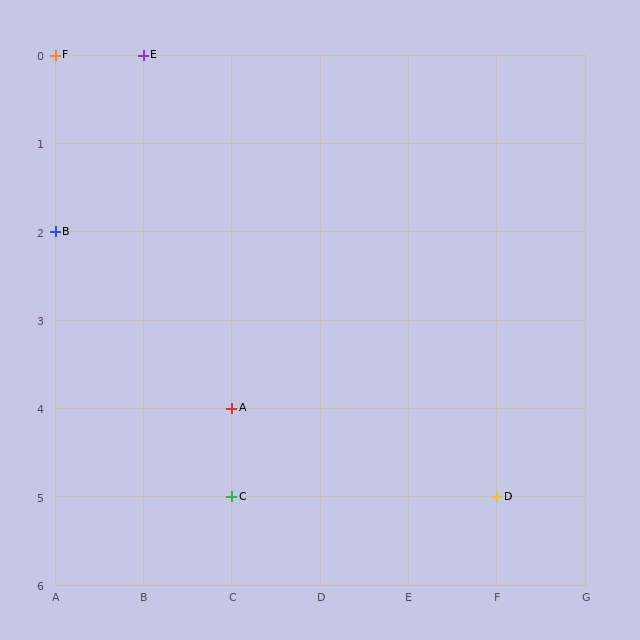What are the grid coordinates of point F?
Point F is at grid coordinates (A, 0).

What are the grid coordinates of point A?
Point A is at grid coordinates (C, 4).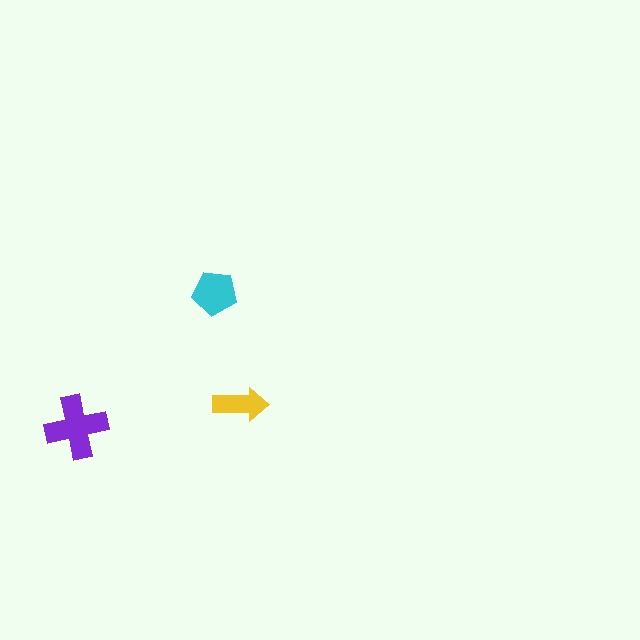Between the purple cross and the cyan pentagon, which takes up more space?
The purple cross.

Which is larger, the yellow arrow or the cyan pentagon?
The cyan pentagon.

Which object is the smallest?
The yellow arrow.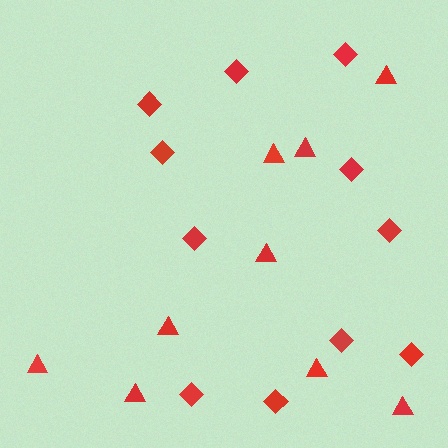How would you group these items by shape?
There are 2 groups: one group of diamonds (11) and one group of triangles (9).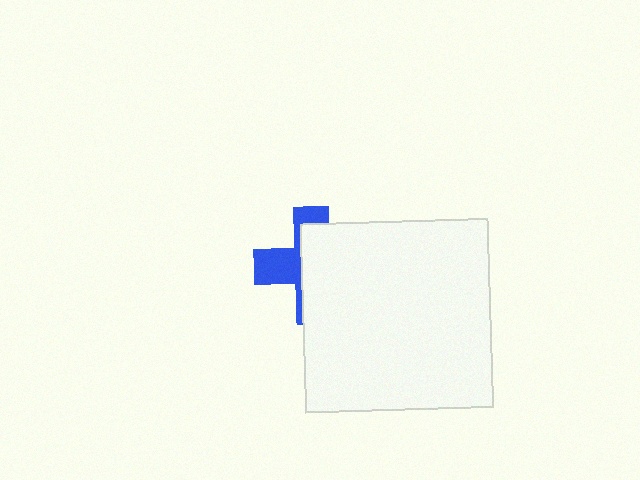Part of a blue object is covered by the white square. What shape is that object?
It is a cross.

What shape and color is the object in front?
The object in front is a white square.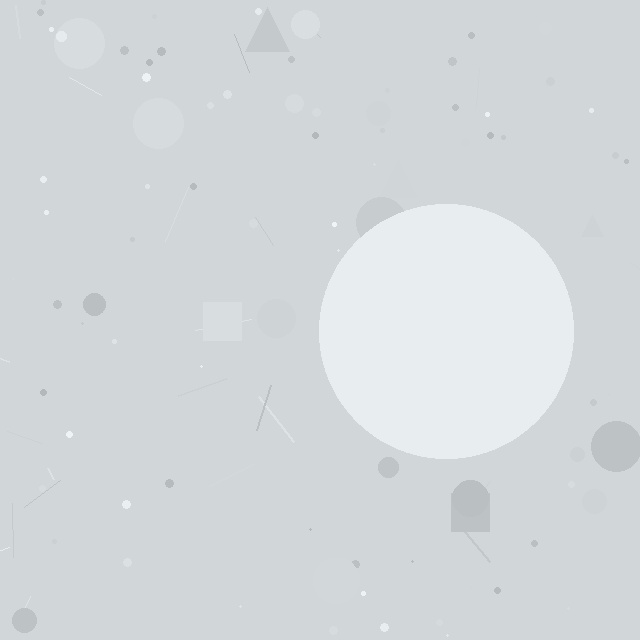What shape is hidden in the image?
A circle is hidden in the image.